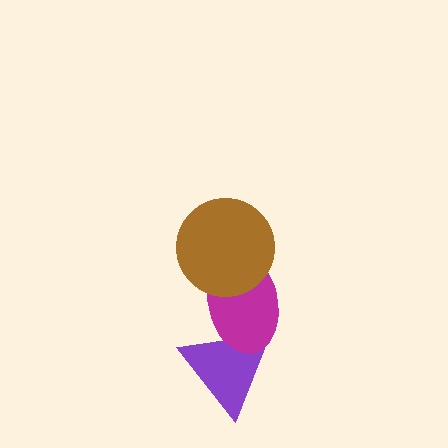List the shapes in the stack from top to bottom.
From top to bottom: the brown circle, the magenta ellipse, the purple triangle.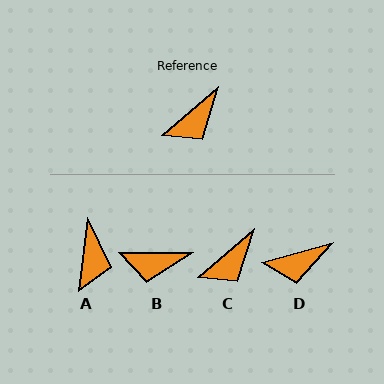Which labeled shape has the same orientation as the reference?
C.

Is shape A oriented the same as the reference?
No, it is off by about 43 degrees.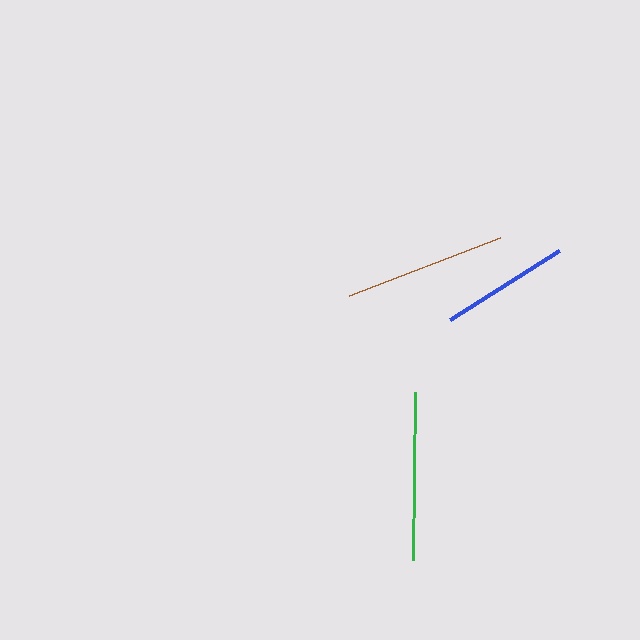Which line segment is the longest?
The green line is the longest at approximately 167 pixels.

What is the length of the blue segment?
The blue segment is approximately 129 pixels long.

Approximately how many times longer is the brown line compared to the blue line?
The brown line is approximately 1.3 times the length of the blue line.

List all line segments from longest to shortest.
From longest to shortest: green, brown, blue.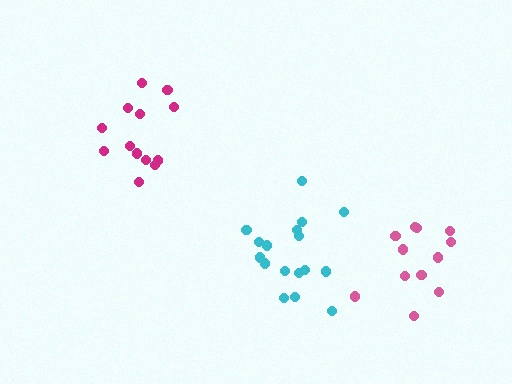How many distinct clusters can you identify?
There are 3 distinct clusters.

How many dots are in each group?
Group 1: 12 dots, Group 2: 17 dots, Group 3: 13 dots (42 total).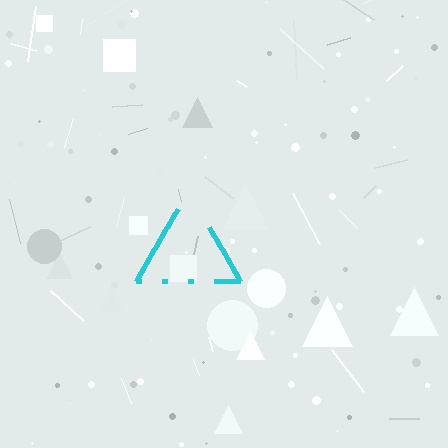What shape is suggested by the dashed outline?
The dashed outline suggests a triangle.